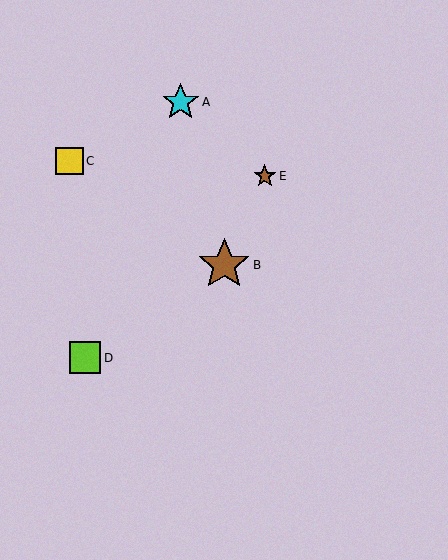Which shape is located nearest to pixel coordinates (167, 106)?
The cyan star (labeled A) at (181, 102) is nearest to that location.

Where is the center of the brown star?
The center of the brown star is at (265, 176).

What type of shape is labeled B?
Shape B is a brown star.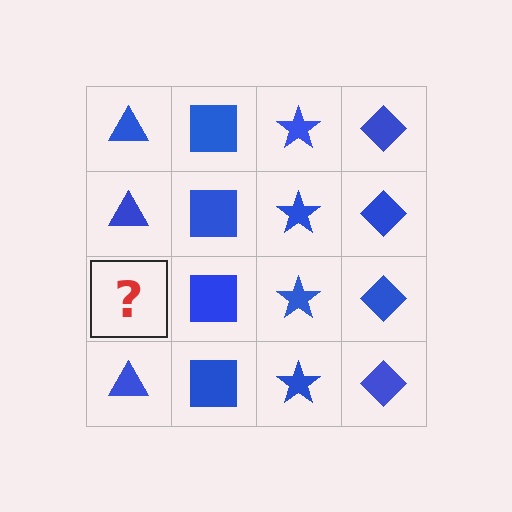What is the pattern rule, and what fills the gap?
The rule is that each column has a consistent shape. The gap should be filled with a blue triangle.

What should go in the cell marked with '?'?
The missing cell should contain a blue triangle.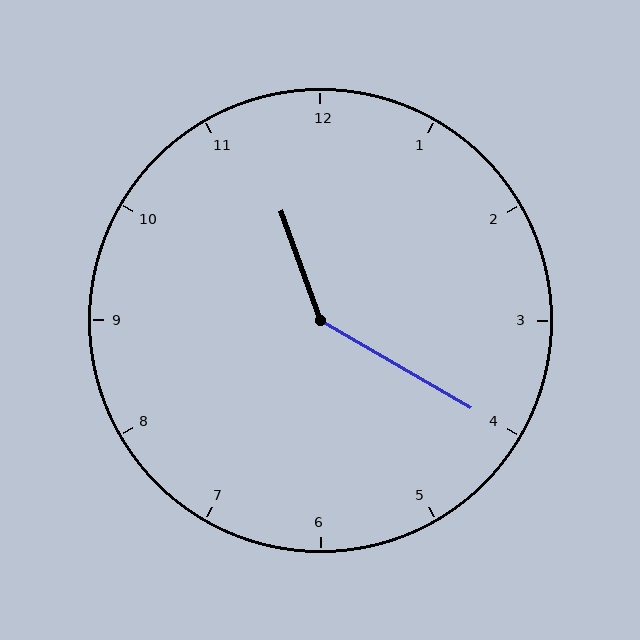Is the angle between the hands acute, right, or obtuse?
It is obtuse.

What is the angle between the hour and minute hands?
Approximately 140 degrees.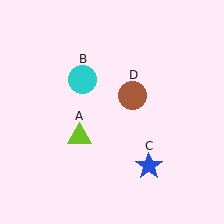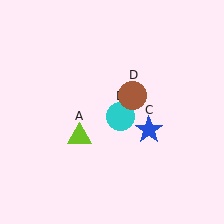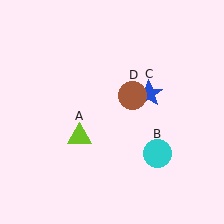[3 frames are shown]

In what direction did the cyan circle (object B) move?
The cyan circle (object B) moved down and to the right.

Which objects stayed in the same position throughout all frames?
Lime triangle (object A) and brown circle (object D) remained stationary.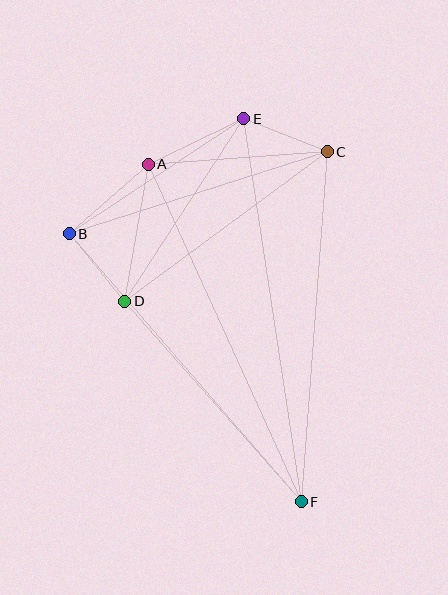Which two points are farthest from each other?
Points E and F are farthest from each other.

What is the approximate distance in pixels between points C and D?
The distance between C and D is approximately 252 pixels.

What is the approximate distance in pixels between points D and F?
The distance between D and F is approximately 267 pixels.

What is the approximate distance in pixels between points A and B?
The distance between A and B is approximately 105 pixels.